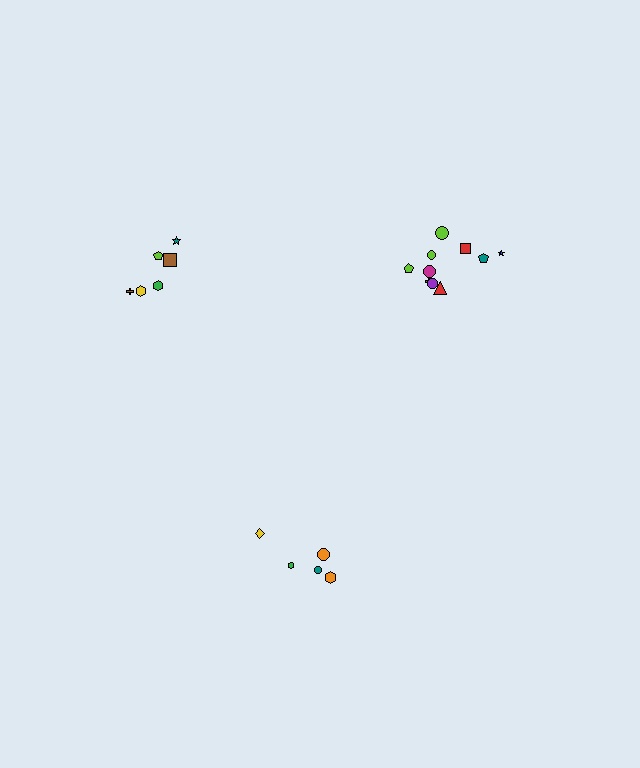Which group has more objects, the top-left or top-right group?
The top-right group.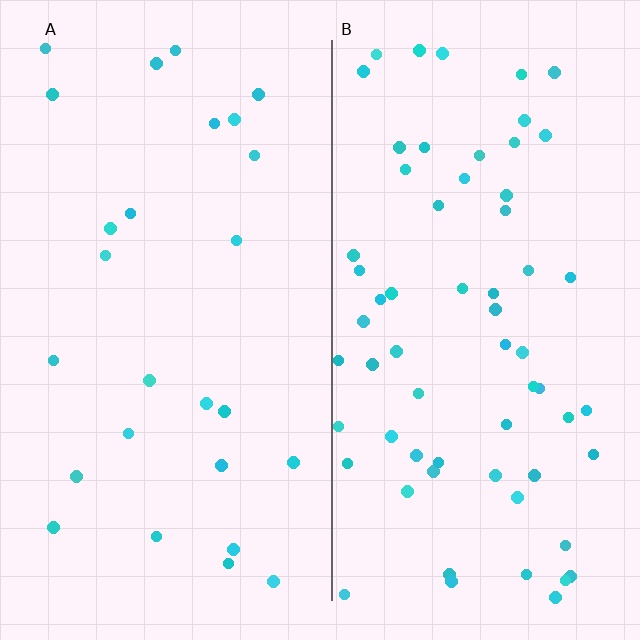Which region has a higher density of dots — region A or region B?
B (the right).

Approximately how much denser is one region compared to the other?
Approximately 2.5× — region B over region A.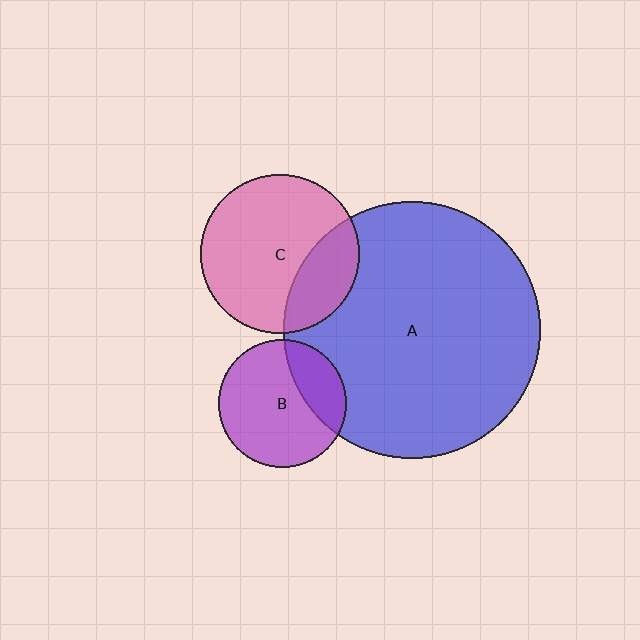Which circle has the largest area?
Circle A (blue).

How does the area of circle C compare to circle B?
Approximately 1.5 times.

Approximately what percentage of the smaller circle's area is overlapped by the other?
Approximately 25%.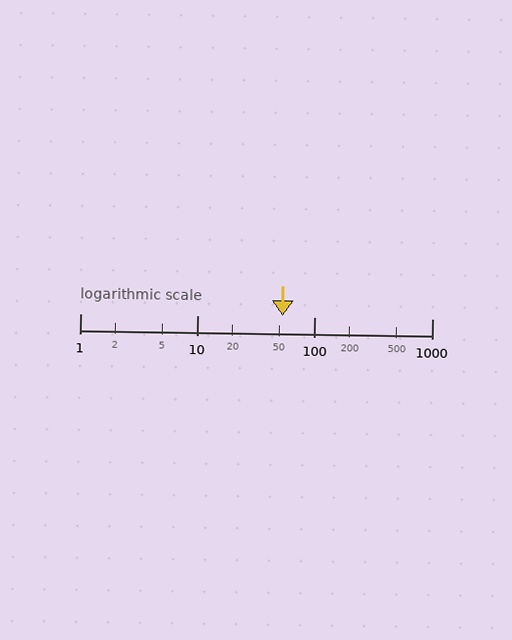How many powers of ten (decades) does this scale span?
The scale spans 3 decades, from 1 to 1000.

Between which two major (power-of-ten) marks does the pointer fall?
The pointer is between 10 and 100.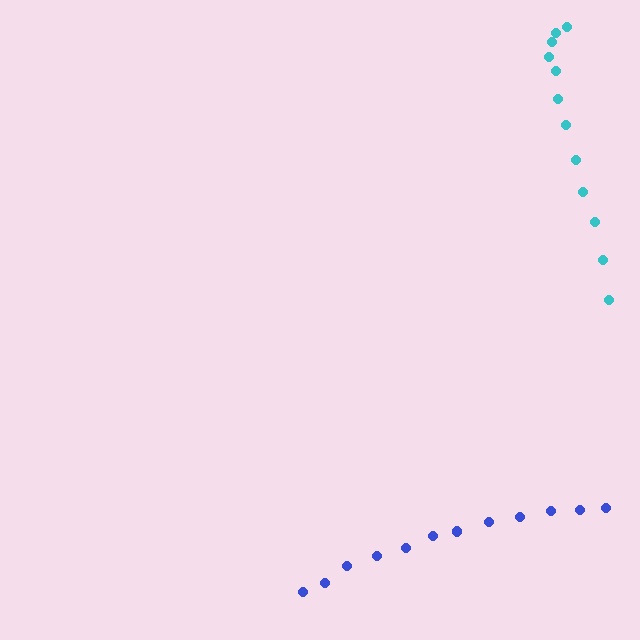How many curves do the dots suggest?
There are 2 distinct paths.